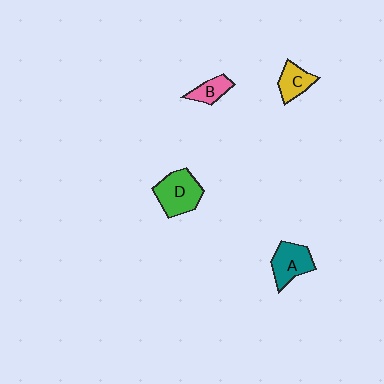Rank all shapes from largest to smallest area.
From largest to smallest: D (green), A (teal), C (yellow), B (pink).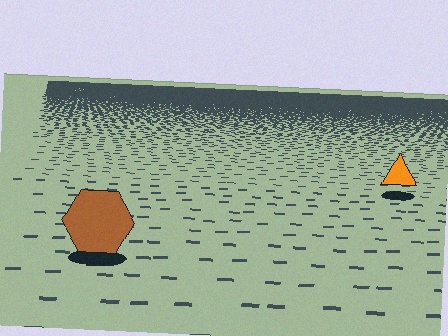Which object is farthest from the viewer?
The orange triangle is farthest from the viewer. It appears smaller and the ground texture around it is denser.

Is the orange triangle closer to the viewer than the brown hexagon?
No. The brown hexagon is closer — you can tell from the texture gradient: the ground texture is coarser near it.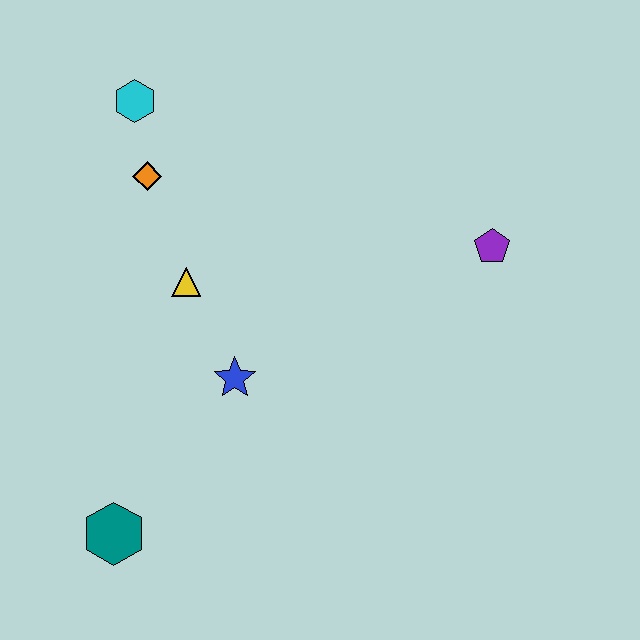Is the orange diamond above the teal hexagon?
Yes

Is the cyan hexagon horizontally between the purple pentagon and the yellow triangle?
No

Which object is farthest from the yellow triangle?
The purple pentagon is farthest from the yellow triangle.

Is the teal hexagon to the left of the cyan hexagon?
Yes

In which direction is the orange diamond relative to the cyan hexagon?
The orange diamond is below the cyan hexagon.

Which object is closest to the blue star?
The yellow triangle is closest to the blue star.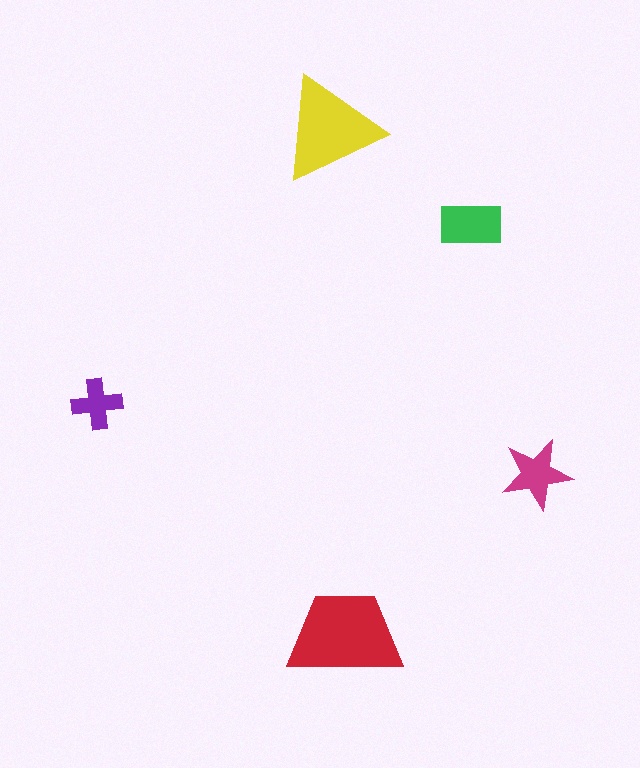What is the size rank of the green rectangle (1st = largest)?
3rd.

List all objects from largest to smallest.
The red trapezoid, the yellow triangle, the green rectangle, the magenta star, the purple cross.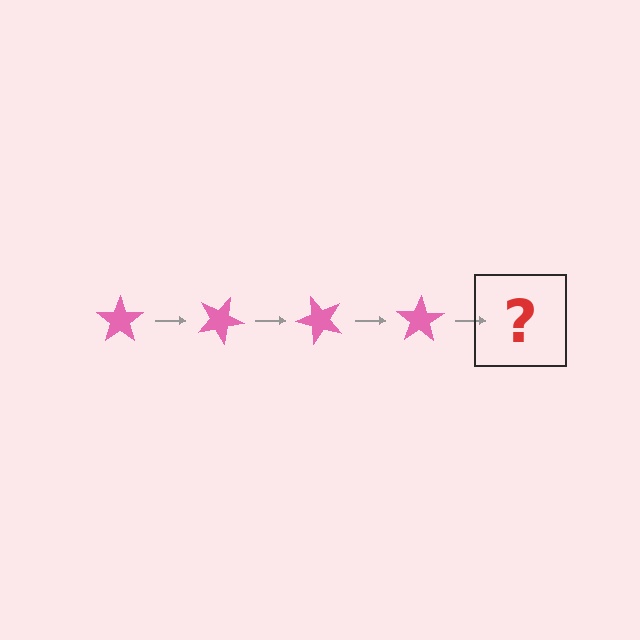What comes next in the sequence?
The next element should be a pink star rotated 100 degrees.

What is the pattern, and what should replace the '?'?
The pattern is that the star rotates 25 degrees each step. The '?' should be a pink star rotated 100 degrees.